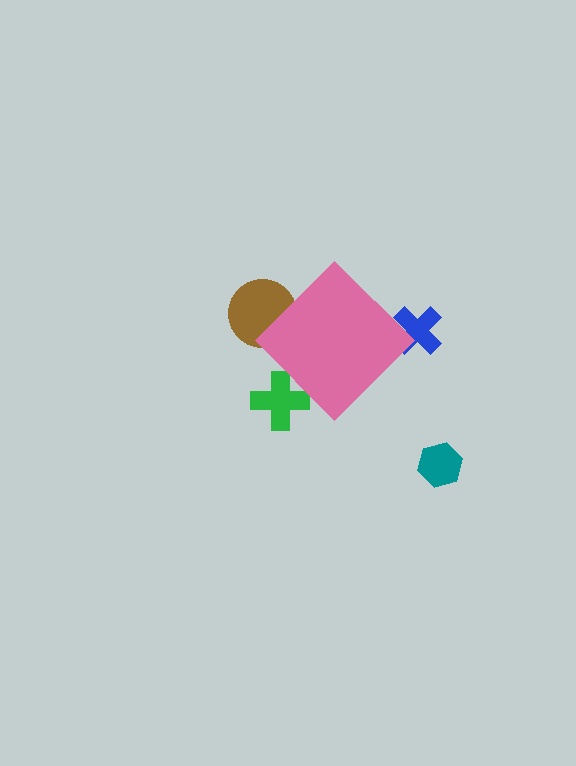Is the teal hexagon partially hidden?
No, the teal hexagon is fully visible.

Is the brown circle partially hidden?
Yes, the brown circle is partially hidden behind the pink diamond.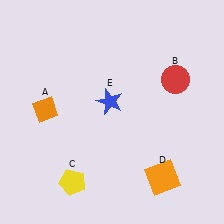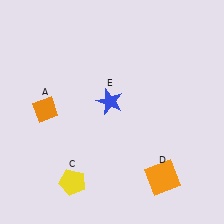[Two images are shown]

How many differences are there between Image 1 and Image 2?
There is 1 difference between the two images.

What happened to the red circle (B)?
The red circle (B) was removed in Image 2. It was in the top-right area of Image 1.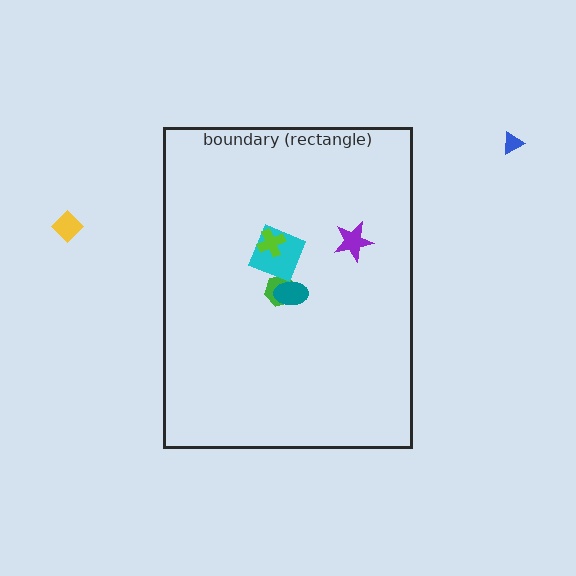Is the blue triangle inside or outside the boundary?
Outside.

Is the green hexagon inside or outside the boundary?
Inside.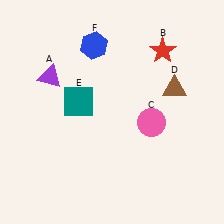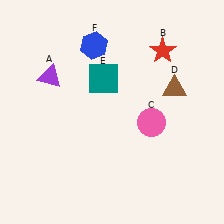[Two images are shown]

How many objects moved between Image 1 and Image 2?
1 object moved between the two images.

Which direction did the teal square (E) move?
The teal square (E) moved right.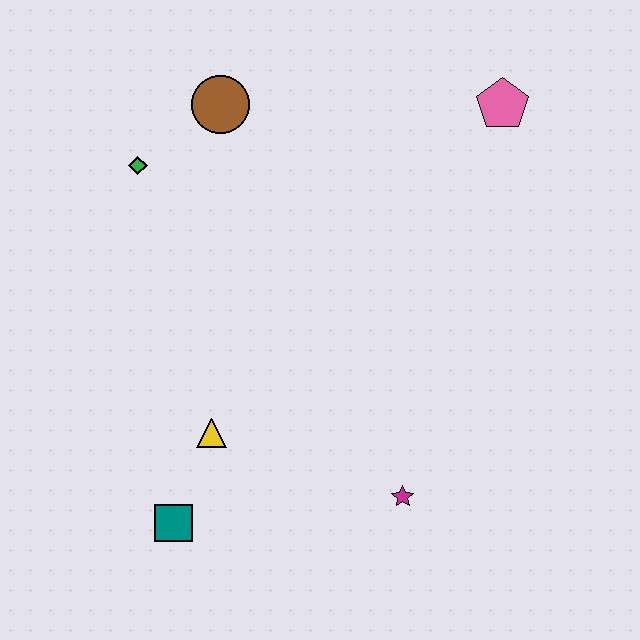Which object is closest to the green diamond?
The brown circle is closest to the green diamond.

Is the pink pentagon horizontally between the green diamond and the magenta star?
No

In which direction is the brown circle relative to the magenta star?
The brown circle is above the magenta star.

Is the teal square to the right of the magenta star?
No